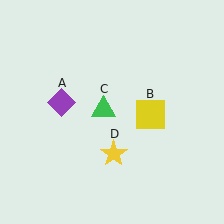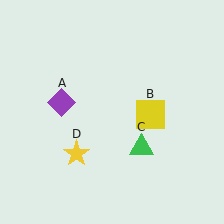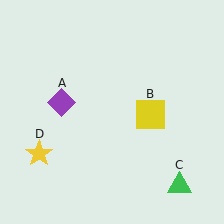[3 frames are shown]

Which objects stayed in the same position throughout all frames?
Purple diamond (object A) and yellow square (object B) remained stationary.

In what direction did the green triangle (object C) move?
The green triangle (object C) moved down and to the right.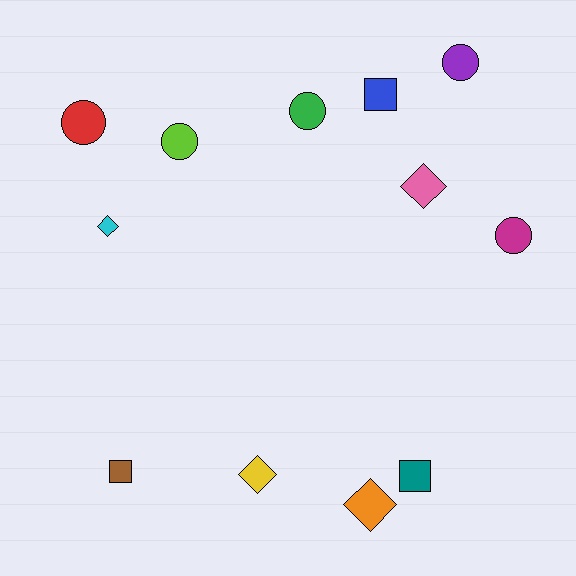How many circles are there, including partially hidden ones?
There are 5 circles.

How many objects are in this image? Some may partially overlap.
There are 12 objects.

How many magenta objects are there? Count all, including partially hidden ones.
There is 1 magenta object.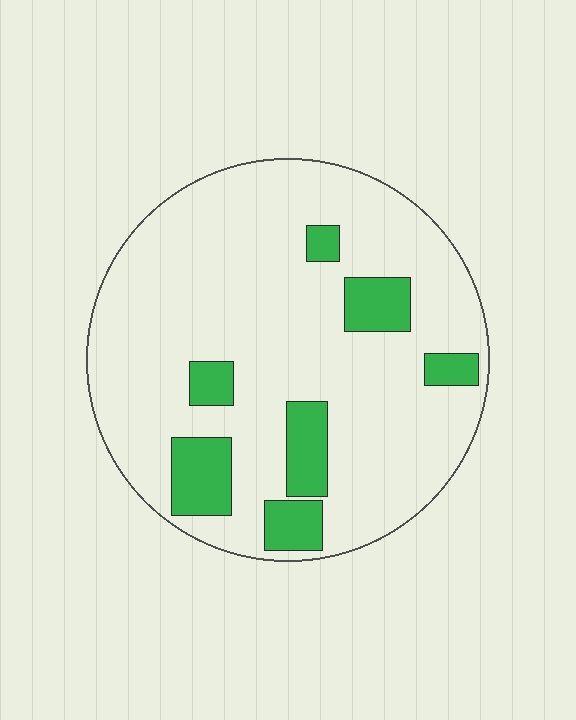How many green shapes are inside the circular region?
7.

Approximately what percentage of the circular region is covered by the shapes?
Approximately 15%.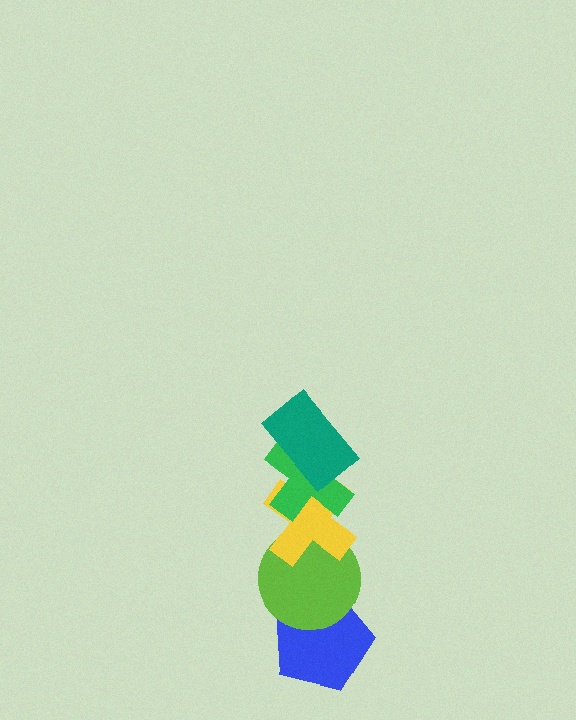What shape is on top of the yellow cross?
The green cross is on top of the yellow cross.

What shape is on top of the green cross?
The teal rectangle is on top of the green cross.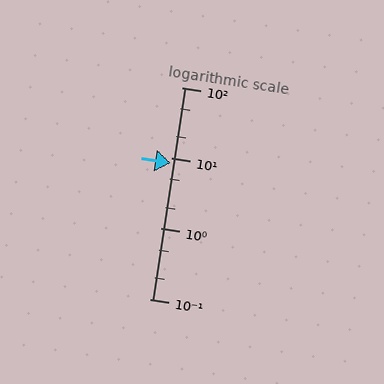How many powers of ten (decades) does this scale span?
The scale spans 3 decades, from 0.1 to 100.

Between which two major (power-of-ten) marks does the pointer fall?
The pointer is between 1 and 10.